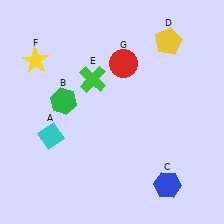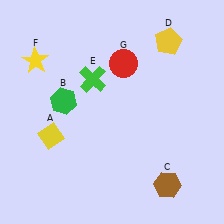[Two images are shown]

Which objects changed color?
A changed from cyan to yellow. C changed from blue to brown.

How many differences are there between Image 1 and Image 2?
There are 2 differences between the two images.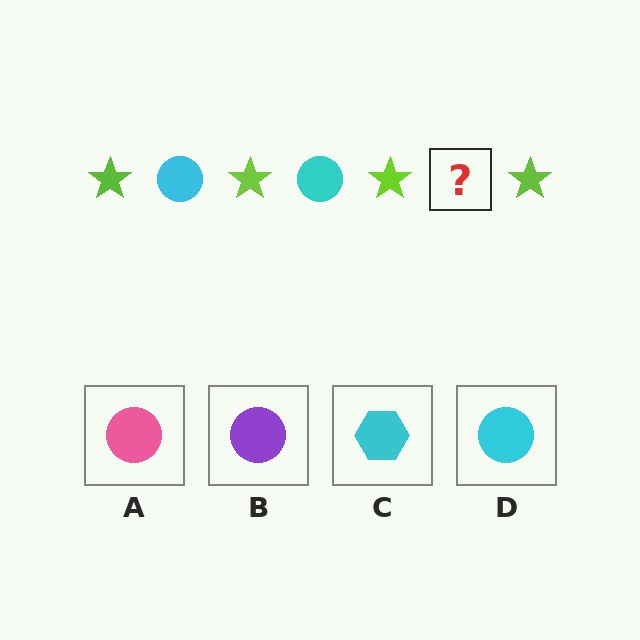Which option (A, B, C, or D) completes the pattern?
D.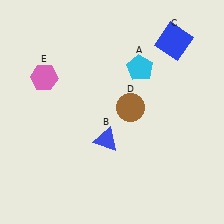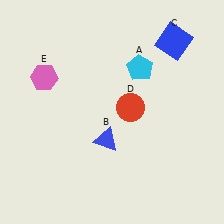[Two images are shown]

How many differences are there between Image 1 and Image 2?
There is 1 difference between the two images.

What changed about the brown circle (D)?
In Image 1, D is brown. In Image 2, it changed to red.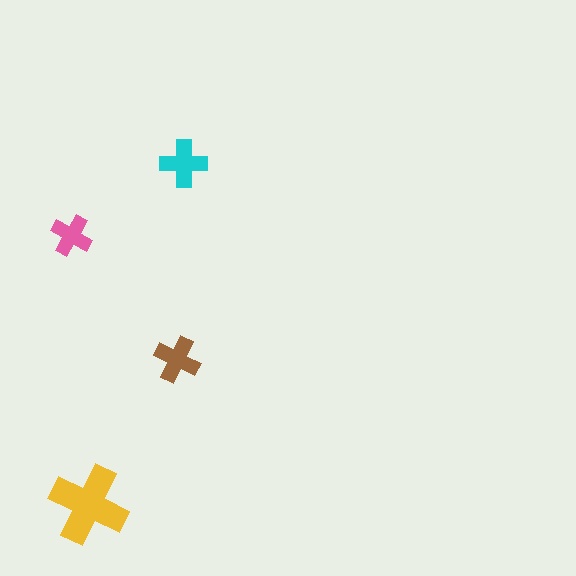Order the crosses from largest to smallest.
the yellow one, the cyan one, the brown one, the pink one.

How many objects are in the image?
There are 4 objects in the image.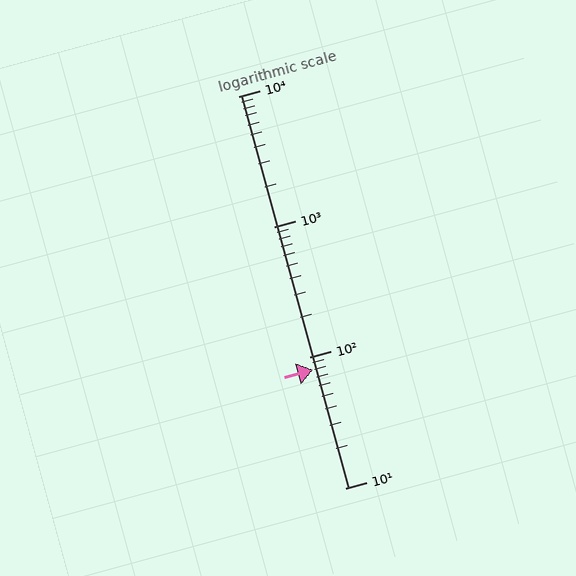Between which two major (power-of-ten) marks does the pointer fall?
The pointer is between 10 and 100.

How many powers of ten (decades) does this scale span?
The scale spans 3 decades, from 10 to 10000.